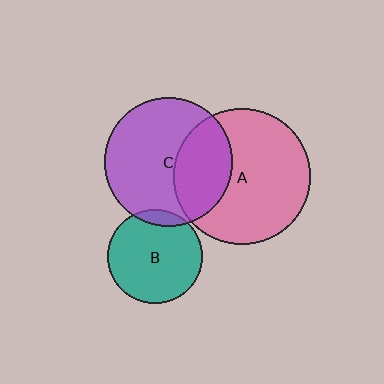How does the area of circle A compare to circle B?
Approximately 2.1 times.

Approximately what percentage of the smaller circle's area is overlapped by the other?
Approximately 10%.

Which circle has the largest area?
Circle A (pink).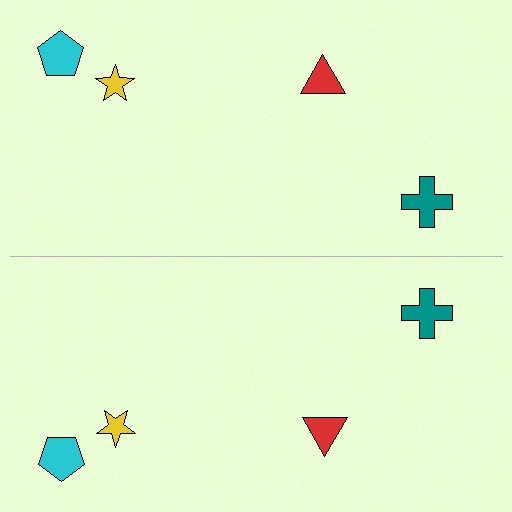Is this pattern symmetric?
Yes, this pattern has bilateral (reflection) symmetry.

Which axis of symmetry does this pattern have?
The pattern has a horizontal axis of symmetry running through the center of the image.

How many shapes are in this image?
There are 8 shapes in this image.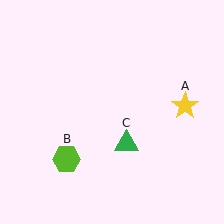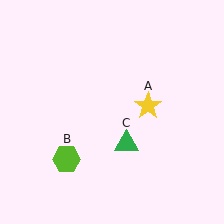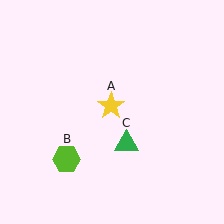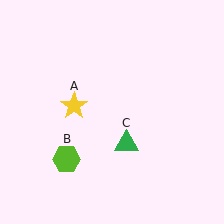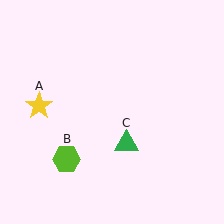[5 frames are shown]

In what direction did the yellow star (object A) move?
The yellow star (object A) moved left.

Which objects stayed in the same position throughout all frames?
Lime hexagon (object B) and green triangle (object C) remained stationary.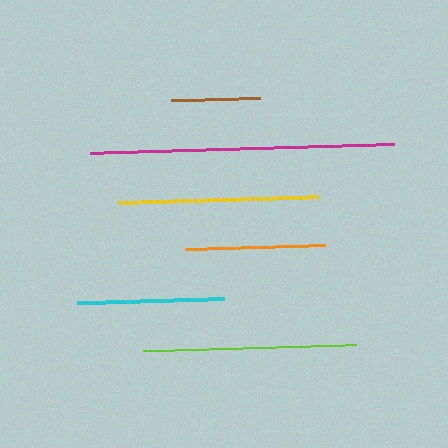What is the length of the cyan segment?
The cyan segment is approximately 147 pixels long.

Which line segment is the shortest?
The brown line is the shortest at approximately 89 pixels.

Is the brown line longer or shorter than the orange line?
The orange line is longer than the brown line.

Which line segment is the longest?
The magenta line is the longest at approximately 304 pixels.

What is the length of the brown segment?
The brown segment is approximately 89 pixels long.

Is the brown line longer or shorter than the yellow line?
The yellow line is longer than the brown line.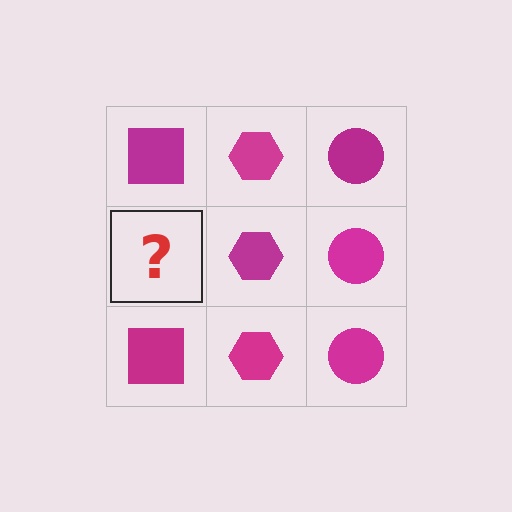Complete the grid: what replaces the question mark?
The question mark should be replaced with a magenta square.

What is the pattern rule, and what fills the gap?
The rule is that each column has a consistent shape. The gap should be filled with a magenta square.